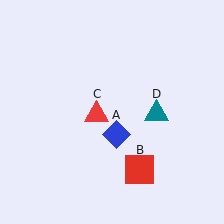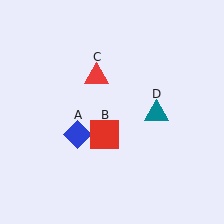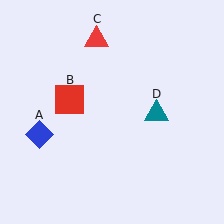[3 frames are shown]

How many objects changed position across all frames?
3 objects changed position: blue diamond (object A), red square (object B), red triangle (object C).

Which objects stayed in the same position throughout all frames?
Teal triangle (object D) remained stationary.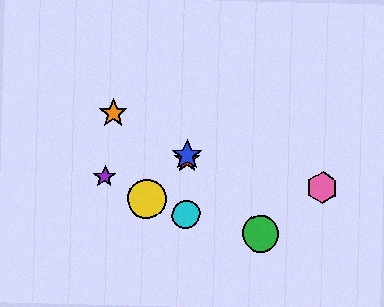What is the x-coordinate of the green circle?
The green circle is at x≈261.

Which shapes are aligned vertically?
The red star, the blue star, the cyan circle are aligned vertically.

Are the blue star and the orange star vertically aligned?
No, the blue star is at x≈187 and the orange star is at x≈113.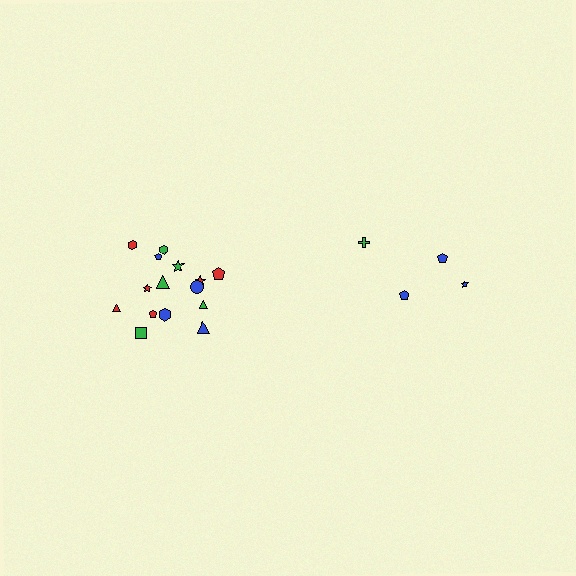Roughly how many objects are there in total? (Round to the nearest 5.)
Roughly 20 objects in total.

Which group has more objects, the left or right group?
The left group.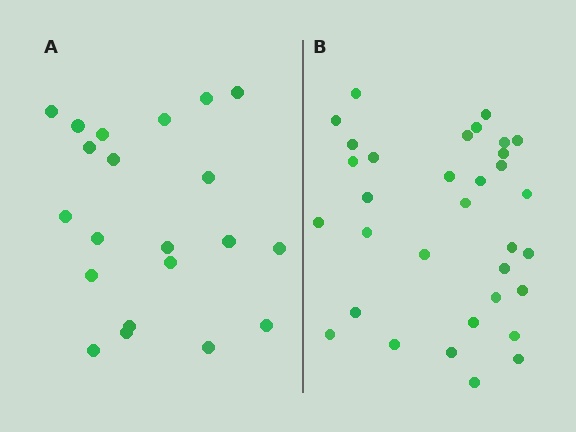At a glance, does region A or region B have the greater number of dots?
Region B (the right region) has more dots.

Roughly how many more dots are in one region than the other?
Region B has roughly 12 or so more dots than region A.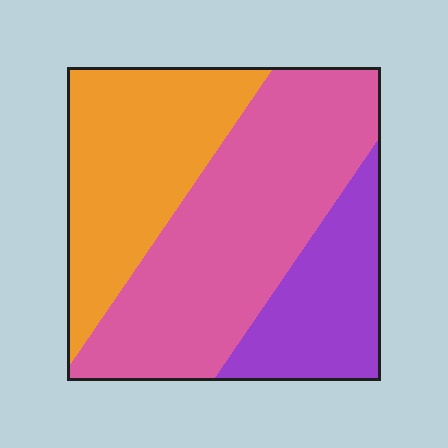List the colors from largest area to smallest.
From largest to smallest: pink, orange, purple.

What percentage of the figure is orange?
Orange takes up about one third (1/3) of the figure.